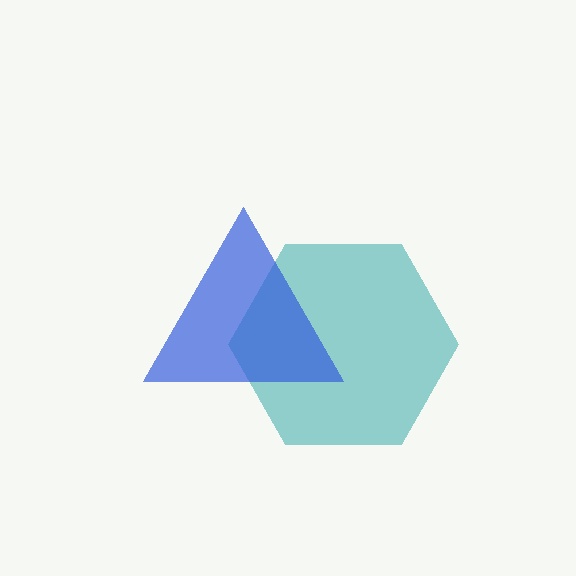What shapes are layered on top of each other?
The layered shapes are: a teal hexagon, a blue triangle.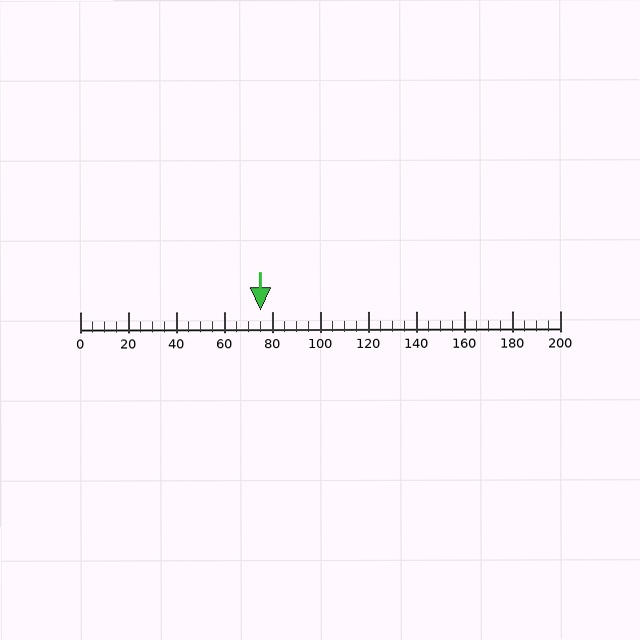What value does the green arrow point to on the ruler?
The green arrow points to approximately 75.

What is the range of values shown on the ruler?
The ruler shows values from 0 to 200.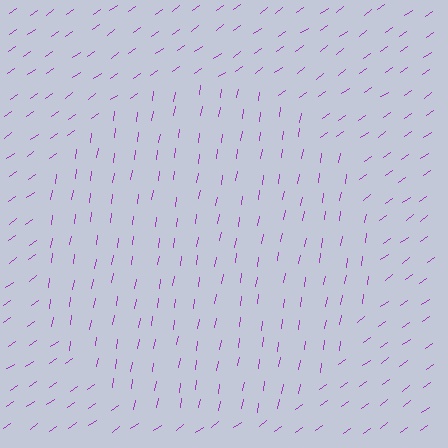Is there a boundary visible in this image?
Yes, there is a texture boundary formed by a change in line orientation.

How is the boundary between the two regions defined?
The boundary is defined purely by a change in line orientation (approximately 45 degrees difference). All lines are the same color and thickness.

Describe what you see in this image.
The image is filled with small purple line segments. A circle region in the image has lines oriented differently from the surrounding lines, creating a visible texture boundary.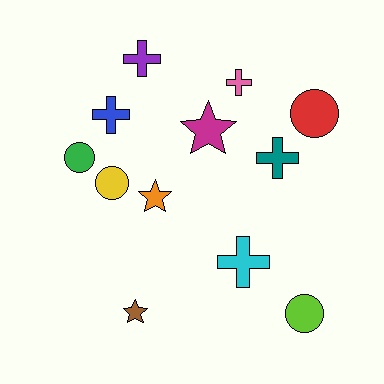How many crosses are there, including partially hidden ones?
There are 5 crosses.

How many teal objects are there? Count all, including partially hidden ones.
There is 1 teal object.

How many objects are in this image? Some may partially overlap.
There are 12 objects.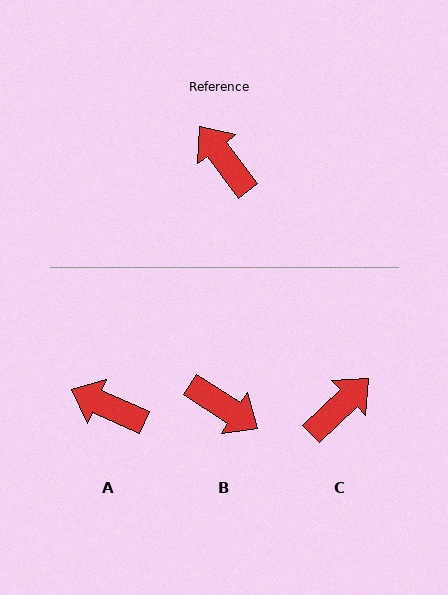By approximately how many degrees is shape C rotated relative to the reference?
Approximately 83 degrees clockwise.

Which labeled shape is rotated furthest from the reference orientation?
B, about 160 degrees away.